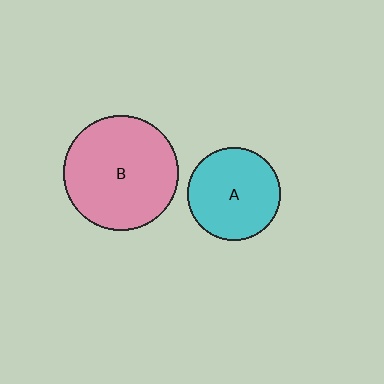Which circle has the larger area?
Circle B (pink).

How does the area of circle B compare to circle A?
Approximately 1.5 times.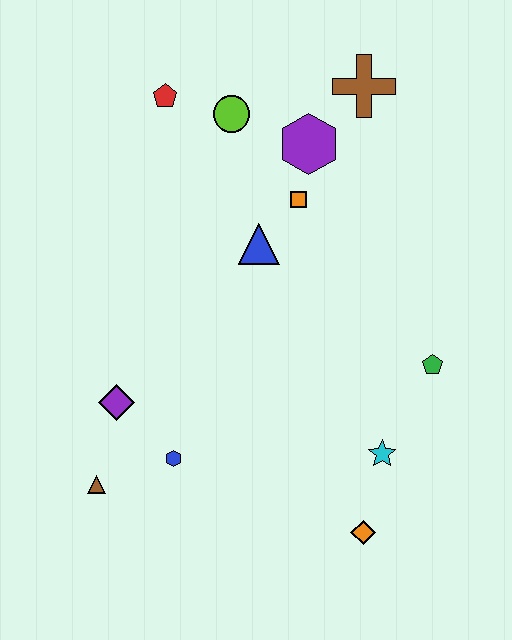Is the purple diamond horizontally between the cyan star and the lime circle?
No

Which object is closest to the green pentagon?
The cyan star is closest to the green pentagon.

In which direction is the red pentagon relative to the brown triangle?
The red pentagon is above the brown triangle.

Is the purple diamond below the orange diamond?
No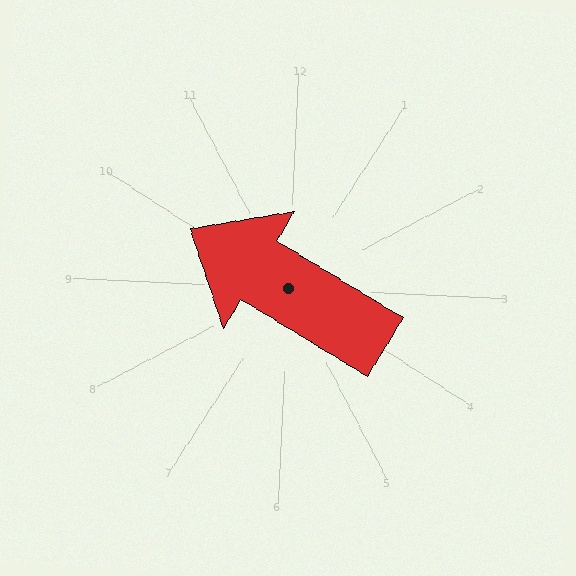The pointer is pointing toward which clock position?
Roughly 10 o'clock.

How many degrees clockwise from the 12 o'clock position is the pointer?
Approximately 299 degrees.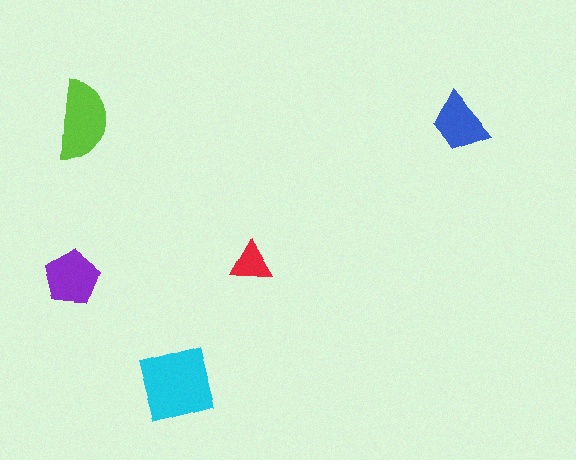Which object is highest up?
The blue trapezoid is topmost.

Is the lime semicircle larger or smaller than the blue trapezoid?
Larger.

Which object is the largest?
The cyan square.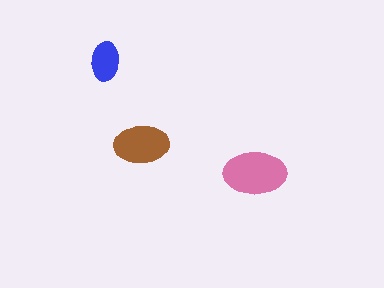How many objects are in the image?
There are 3 objects in the image.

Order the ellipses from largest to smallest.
the pink one, the brown one, the blue one.